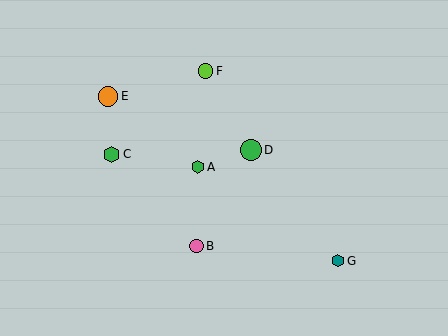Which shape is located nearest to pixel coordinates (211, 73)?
The lime circle (labeled F) at (206, 71) is nearest to that location.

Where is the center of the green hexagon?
The center of the green hexagon is at (112, 154).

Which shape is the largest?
The green circle (labeled D) is the largest.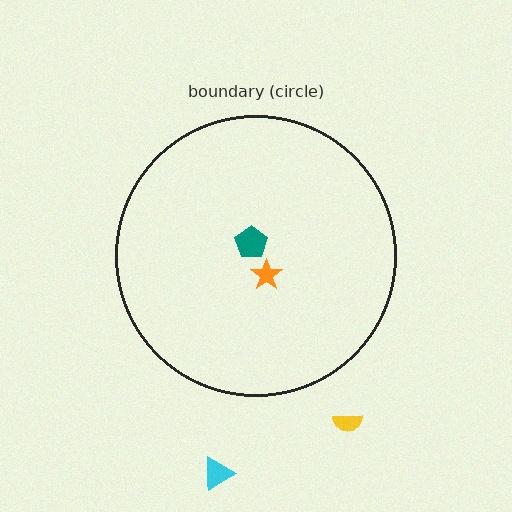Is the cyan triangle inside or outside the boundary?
Outside.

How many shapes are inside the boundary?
2 inside, 2 outside.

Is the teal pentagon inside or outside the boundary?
Inside.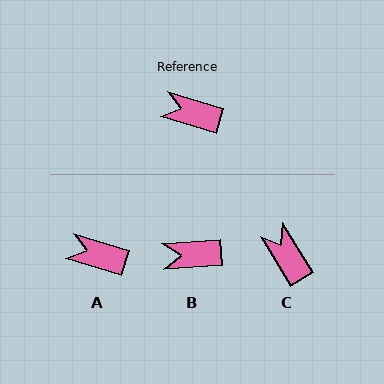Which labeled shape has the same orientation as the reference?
A.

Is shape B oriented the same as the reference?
No, it is off by about 21 degrees.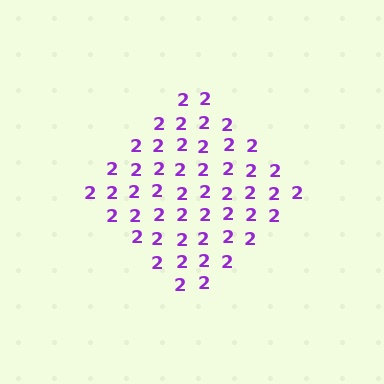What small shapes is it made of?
It is made of small digit 2's.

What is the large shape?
The large shape is a diamond.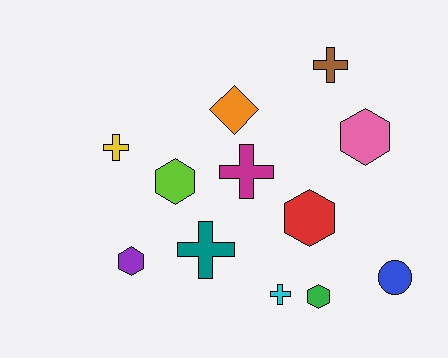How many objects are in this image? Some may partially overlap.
There are 12 objects.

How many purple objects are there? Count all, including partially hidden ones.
There is 1 purple object.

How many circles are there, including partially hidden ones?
There is 1 circle.